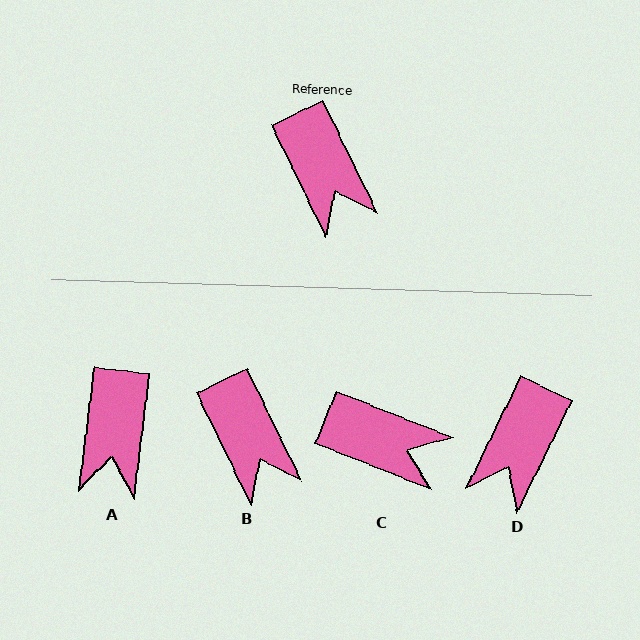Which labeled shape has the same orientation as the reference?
B.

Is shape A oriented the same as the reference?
No, it is off by about 33 degrees.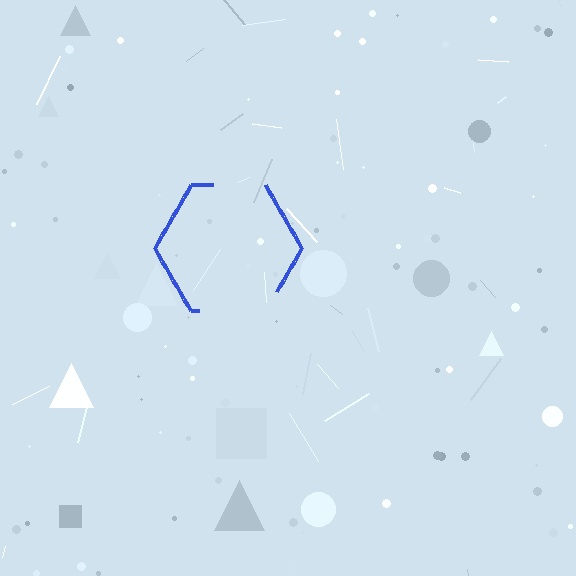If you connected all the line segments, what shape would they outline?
They would outline a hexagon.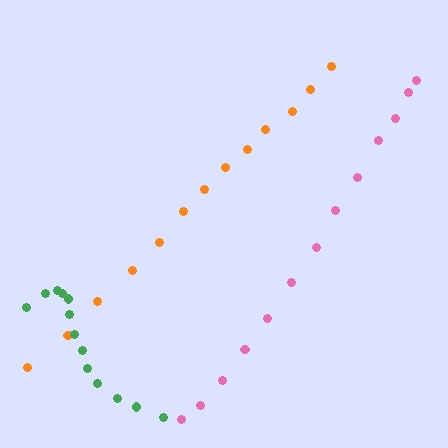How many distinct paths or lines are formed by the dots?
There are 3 distinct paths.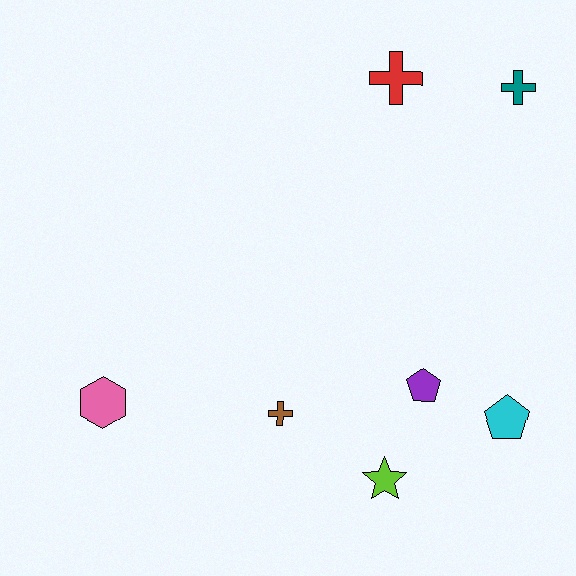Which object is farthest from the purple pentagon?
The pink hexagon is farthest from the purple pentagon.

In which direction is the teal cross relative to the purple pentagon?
The teal cross is above the purple pentagon.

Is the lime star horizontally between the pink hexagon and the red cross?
Yes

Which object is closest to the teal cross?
The red cross is closest to the teal cross.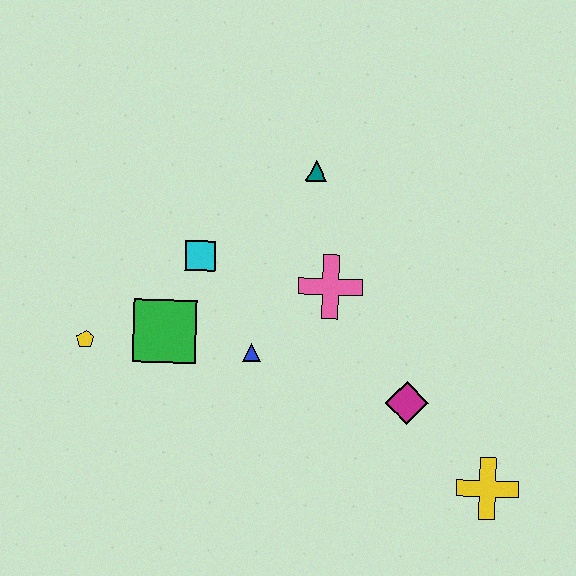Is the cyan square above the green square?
Yes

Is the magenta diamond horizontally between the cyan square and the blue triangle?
No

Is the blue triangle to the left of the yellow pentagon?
No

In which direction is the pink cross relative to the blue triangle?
The pink cross is to the right of the blue triangle.